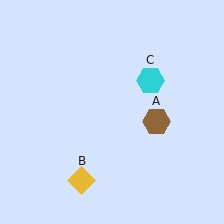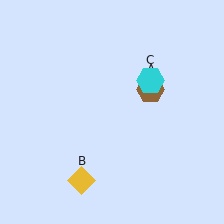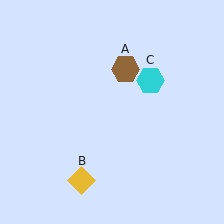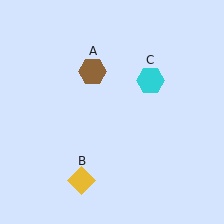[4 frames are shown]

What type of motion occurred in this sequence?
The brown hexagon (object A) rotated counterclockwise around the center of the scene.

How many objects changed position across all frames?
1 object changed position: brown hexagon (object A).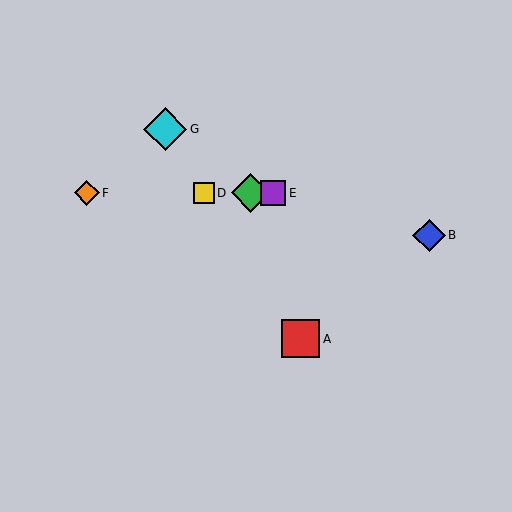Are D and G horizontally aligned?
No, D is at y≈193 and G is at y≈129.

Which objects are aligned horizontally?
Objects C, D, E, F are aligned horizontally.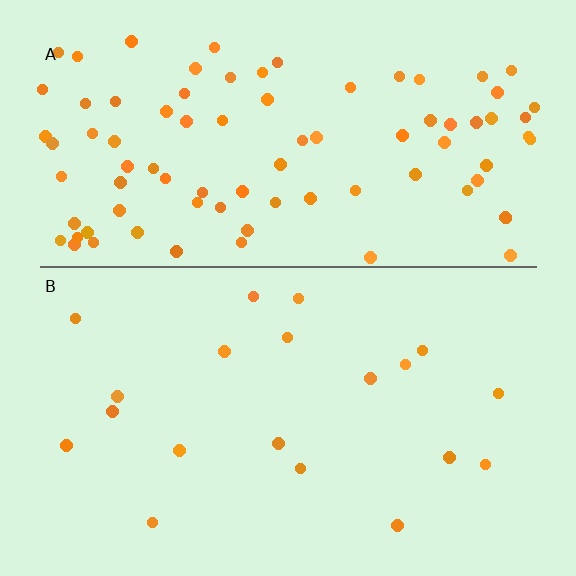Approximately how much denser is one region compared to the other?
Approximately 4.4× — region A over region B.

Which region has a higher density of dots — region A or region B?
A (the top).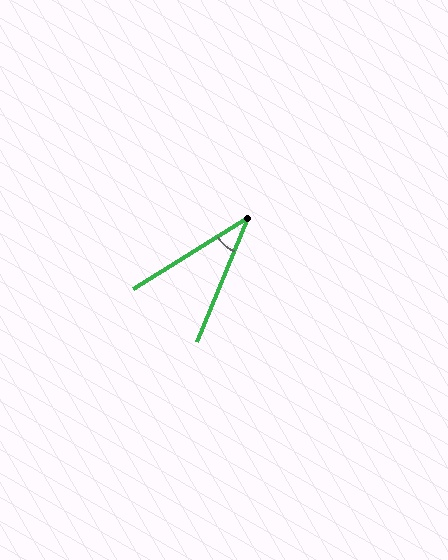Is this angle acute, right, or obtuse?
It is acute.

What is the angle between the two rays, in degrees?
Approximately 36 degrees.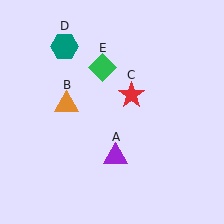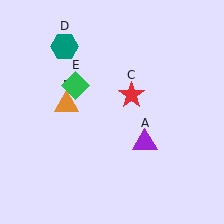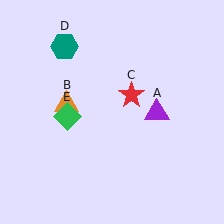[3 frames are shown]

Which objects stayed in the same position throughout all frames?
Orange triangle (object B) and red star (object C) and teal hexagon (object D) remained stationary.